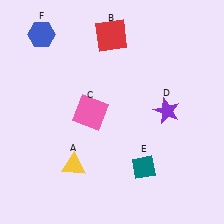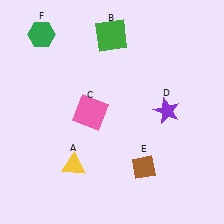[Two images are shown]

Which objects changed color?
B changed from red to green. E changed from teal to brown. F changed from blue to green.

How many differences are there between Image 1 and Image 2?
There are 3 differences between the two images.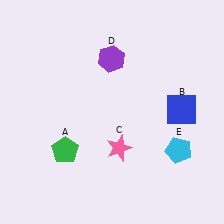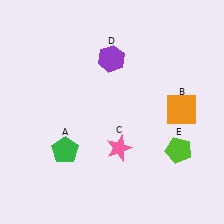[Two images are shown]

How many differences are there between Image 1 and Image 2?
There are 2 differences between the two images.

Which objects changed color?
B changed from blue to orange. E changed from cyan to lime.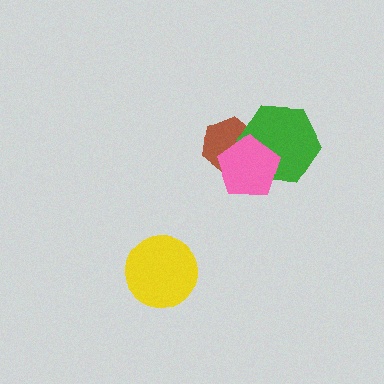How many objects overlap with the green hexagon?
2 objects overlap with the green hexagon.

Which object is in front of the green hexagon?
The pink pentagon is in front of the green hexagon.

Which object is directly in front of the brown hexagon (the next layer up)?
The green hexagon is directly in front of the brown hexagon.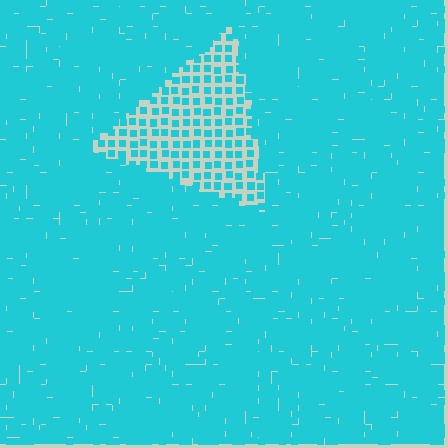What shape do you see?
I see a triangle.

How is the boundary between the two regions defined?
The boundary is defined by a change in element density (approximately 2.6x ratio). All elements are the same color, size, and shape.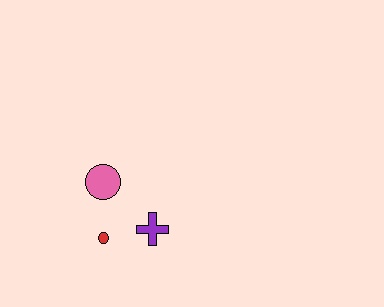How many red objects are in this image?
There is 1 red object.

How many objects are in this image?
There are 3 objects.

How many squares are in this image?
There are no squares.